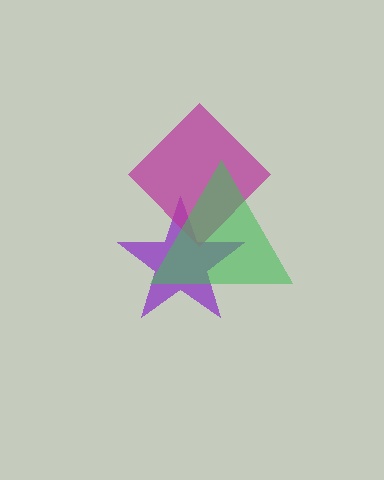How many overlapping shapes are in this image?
There are 3 overlapping shapes in the image.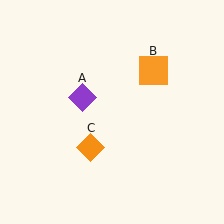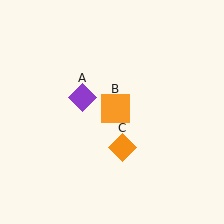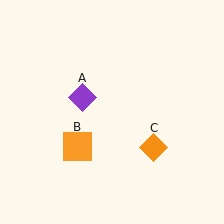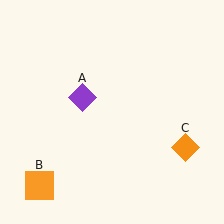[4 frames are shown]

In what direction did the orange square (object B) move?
The orange square (object B) moved down and to the left.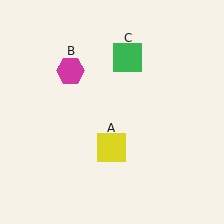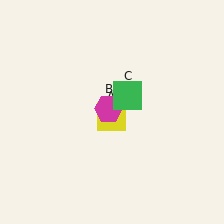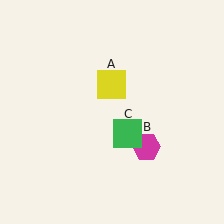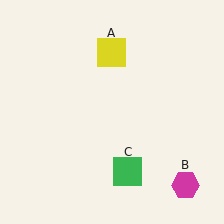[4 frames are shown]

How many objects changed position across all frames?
3 objects changed position: yellow square (object A), magenta hexagon (object B), green square (object C).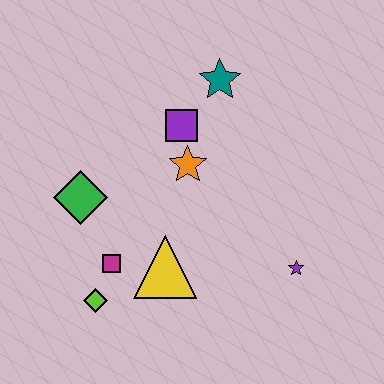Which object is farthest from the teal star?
The lime diamond is farthest from the teal star.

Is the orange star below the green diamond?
No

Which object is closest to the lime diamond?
The magenta square is closest to the lime diamond.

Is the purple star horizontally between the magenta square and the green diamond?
No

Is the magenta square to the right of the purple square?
No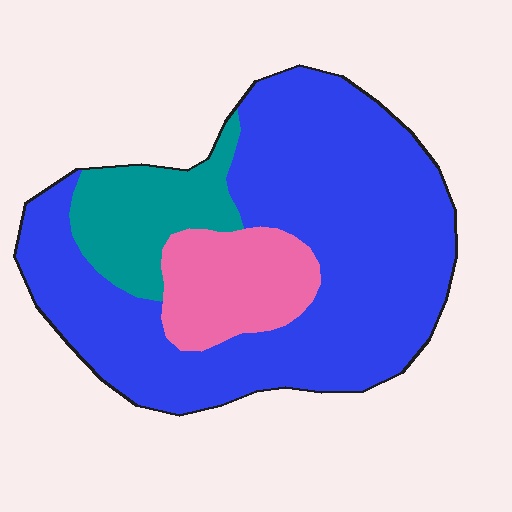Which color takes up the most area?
Blue, at roughly 70%.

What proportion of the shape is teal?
Teal covers roughly 15% of the shape.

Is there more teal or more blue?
Blue.